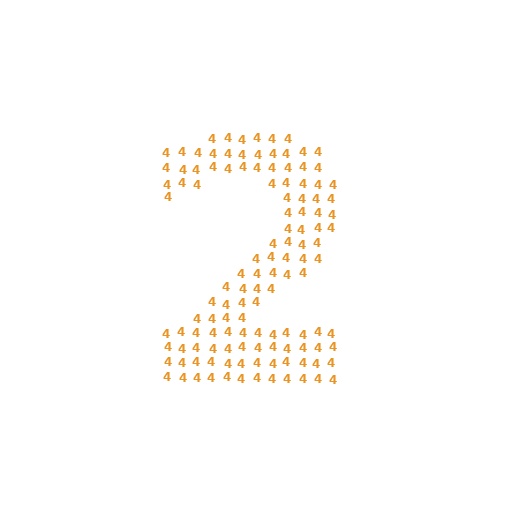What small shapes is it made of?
It is made of small digit 4's.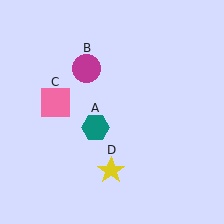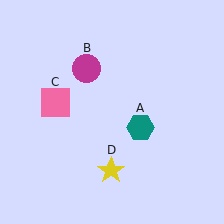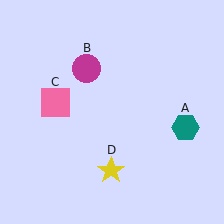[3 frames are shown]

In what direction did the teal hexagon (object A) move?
The teal hexagon (object A) moved right.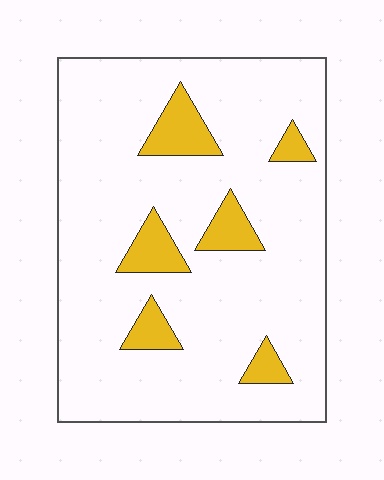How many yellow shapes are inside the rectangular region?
6.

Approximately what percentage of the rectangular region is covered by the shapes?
Approximately 15%.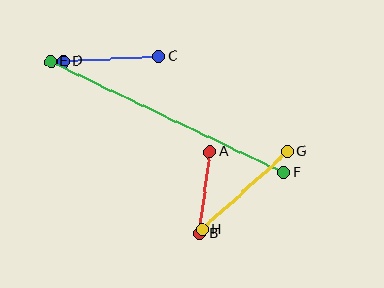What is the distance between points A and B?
The distance is approximately 83 pixels.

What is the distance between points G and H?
The distance is approximately 116 pixels.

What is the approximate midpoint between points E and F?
The midpoint is at approximately (167, 117) pixels.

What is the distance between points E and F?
The distance is approximately 258 pixels.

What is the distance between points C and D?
The distance is approximately 96 pixels.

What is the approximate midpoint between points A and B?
The midpoint is at approximately (205, 193) pixels.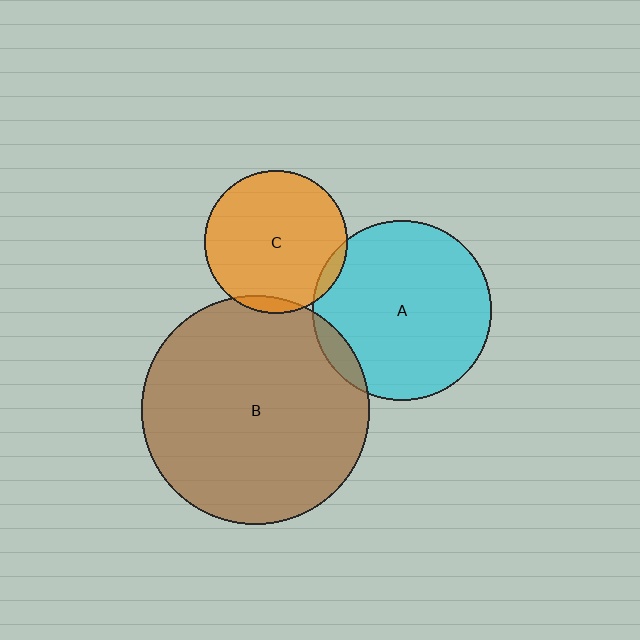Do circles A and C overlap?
Yes.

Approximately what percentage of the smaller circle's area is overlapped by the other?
Approximately 5%.